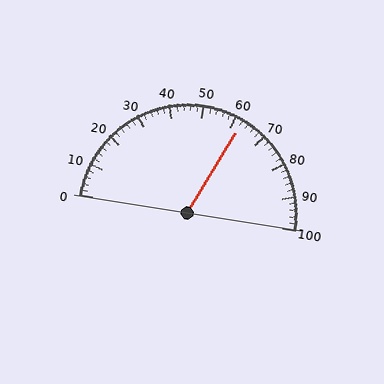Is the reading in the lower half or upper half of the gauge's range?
The reading is in the upper half of the range (0 to 100).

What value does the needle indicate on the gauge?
The needle indicates approximately 62.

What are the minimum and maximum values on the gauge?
The gauge ranges from 0 to 100.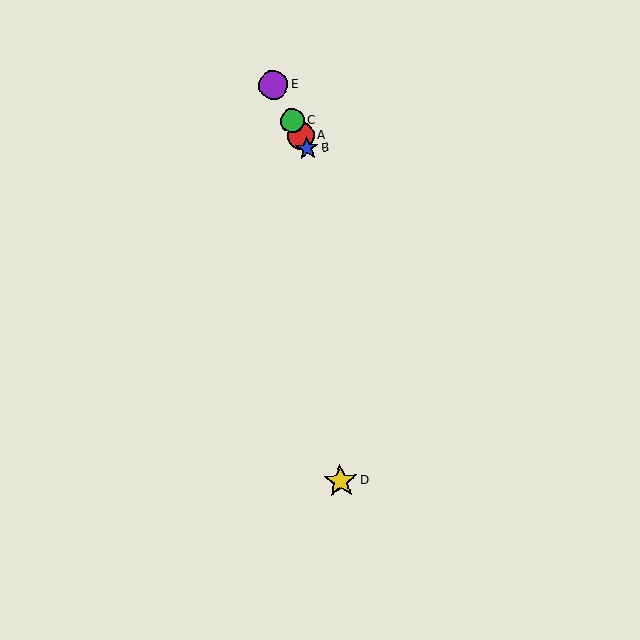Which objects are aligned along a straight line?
Objects A, B, C, E are aligned along a straight line.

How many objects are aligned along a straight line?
4 objects (A, B, C, E) are aligned along a straight line.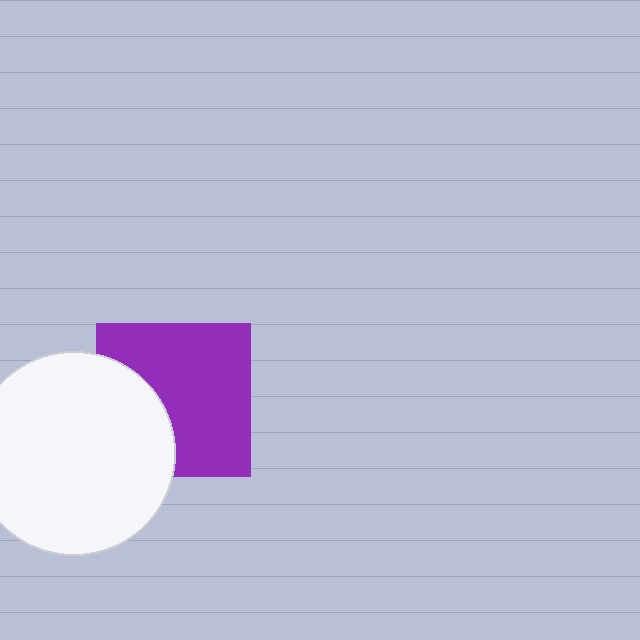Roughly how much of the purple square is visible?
Most of it is visible (roughly 67%).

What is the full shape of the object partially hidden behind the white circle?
The partially hidden object is a purple square.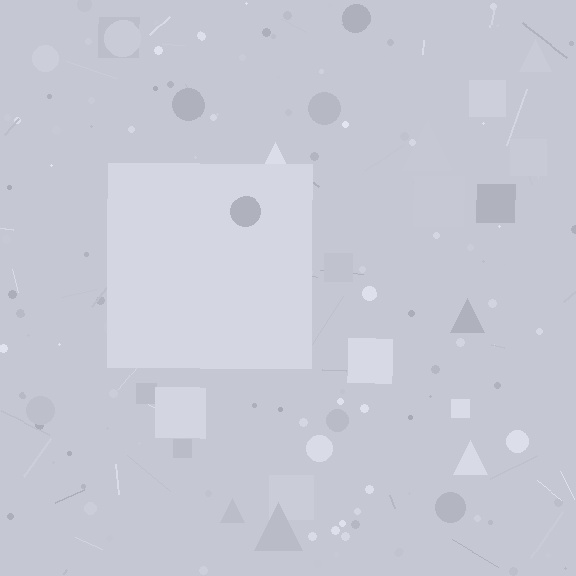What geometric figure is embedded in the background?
A square is embedded in the background.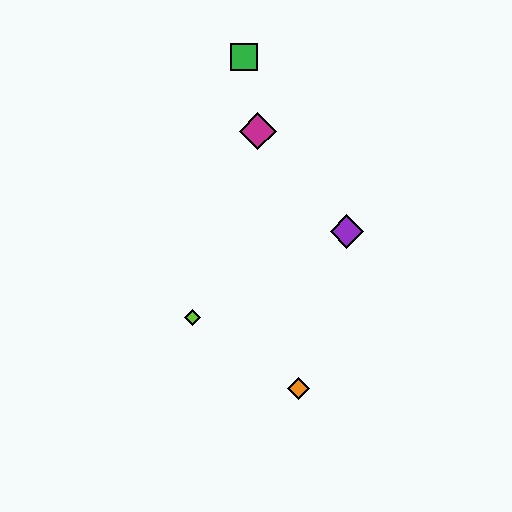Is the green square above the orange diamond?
Yes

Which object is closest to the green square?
The magenta diamond is closest to the green square.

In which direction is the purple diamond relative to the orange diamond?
The purple diamond is above the orange diamond.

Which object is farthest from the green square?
The orange diamond is farthest from the green square.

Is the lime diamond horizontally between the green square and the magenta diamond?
No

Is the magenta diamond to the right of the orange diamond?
No